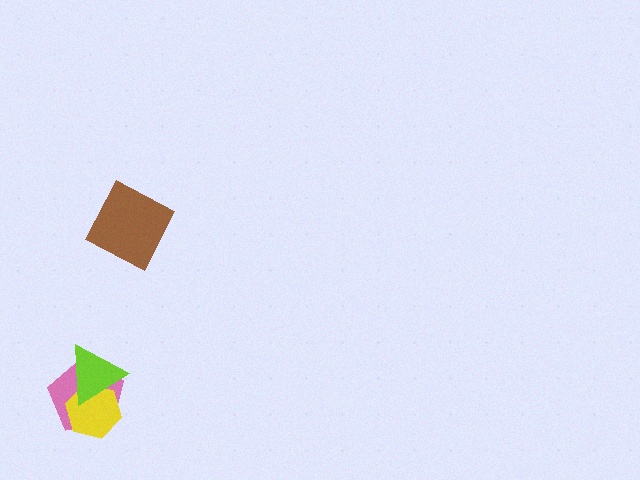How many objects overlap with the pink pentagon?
2 objects overlap with the pink pentagon.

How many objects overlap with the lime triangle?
2 objects overlap with the lime triangle.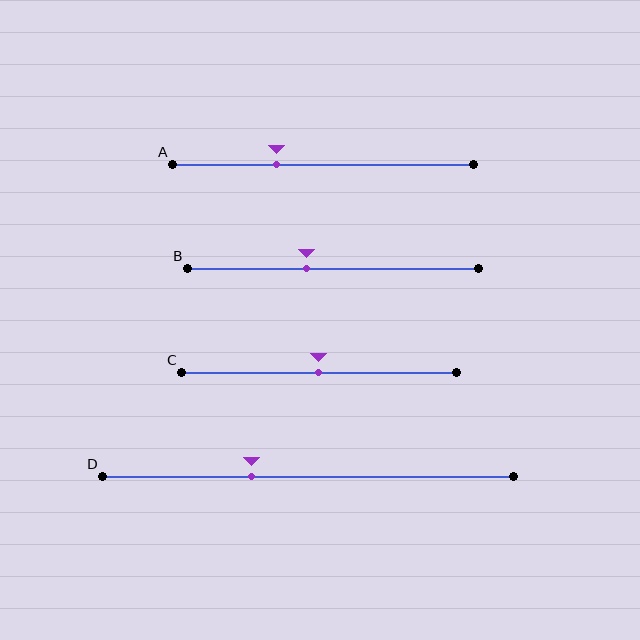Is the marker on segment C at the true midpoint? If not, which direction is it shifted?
Yes, the marker on segment C is at the true midpoint.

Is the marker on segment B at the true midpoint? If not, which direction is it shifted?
No, the marker on segment B is shifted to the left by about 9% of the segment length.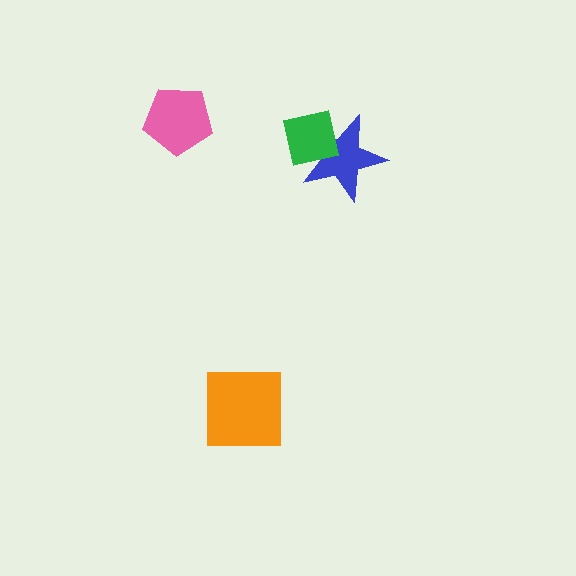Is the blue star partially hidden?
Yes, it is partially covered by another shape.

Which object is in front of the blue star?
The green square is in front of the blue star.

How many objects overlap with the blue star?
1 object overlaps with the blue star.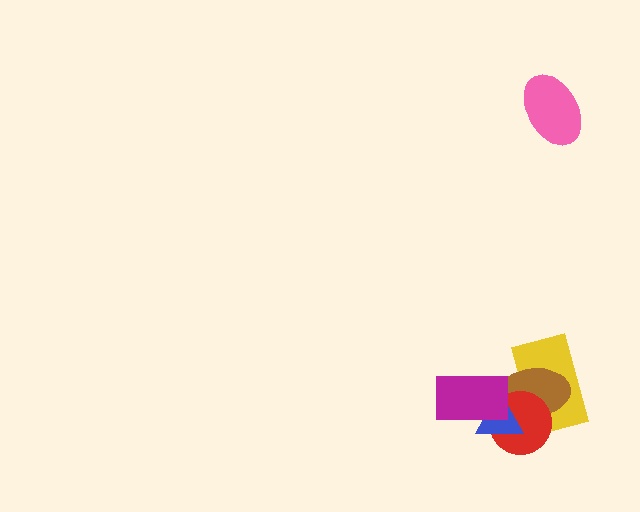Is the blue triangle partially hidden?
Yes, it is partially covered by another shape.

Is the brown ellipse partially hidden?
Yes, it is partially covered by another shape.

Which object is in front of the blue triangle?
The magenta rectangle is in front of the blue triangle.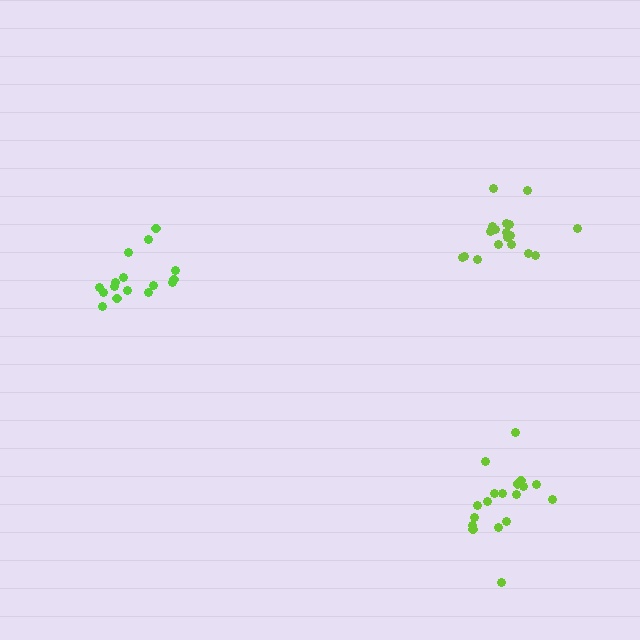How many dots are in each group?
Group 1: 18 dots, Group 2: 18 dots, Group 3: 16 dots (52 total).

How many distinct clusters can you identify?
There are 3 distinct clusters.